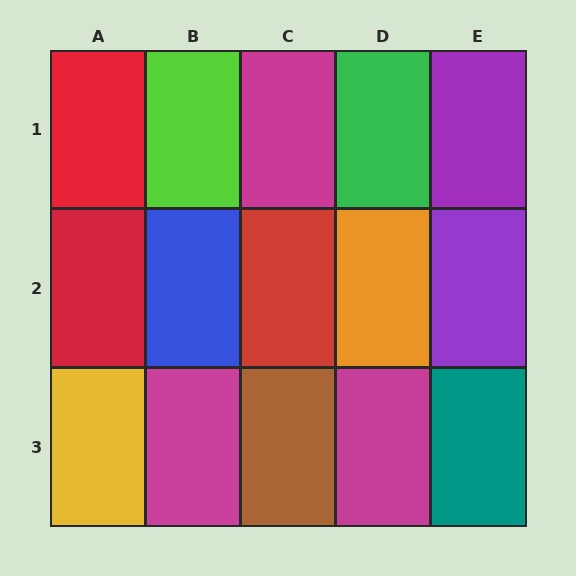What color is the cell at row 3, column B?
Magenta.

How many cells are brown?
1 cell is brown.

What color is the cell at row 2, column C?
Red.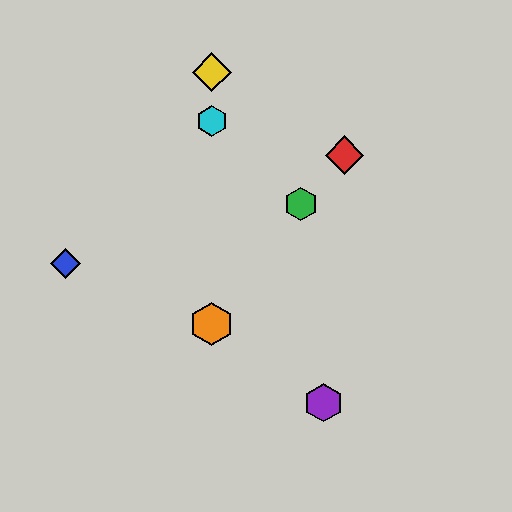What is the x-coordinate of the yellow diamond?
The yellow diamond is at x≈212.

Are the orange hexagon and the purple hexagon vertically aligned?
No, the orange hexagon is at x≈212 and the purple hexagon is at x≈323.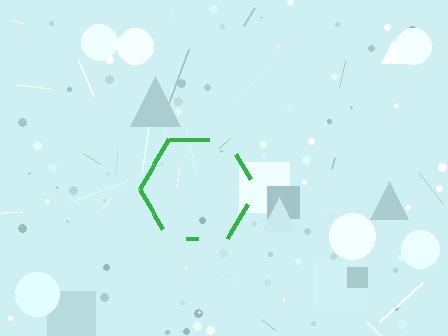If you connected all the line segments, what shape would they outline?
They would outline a hexagon.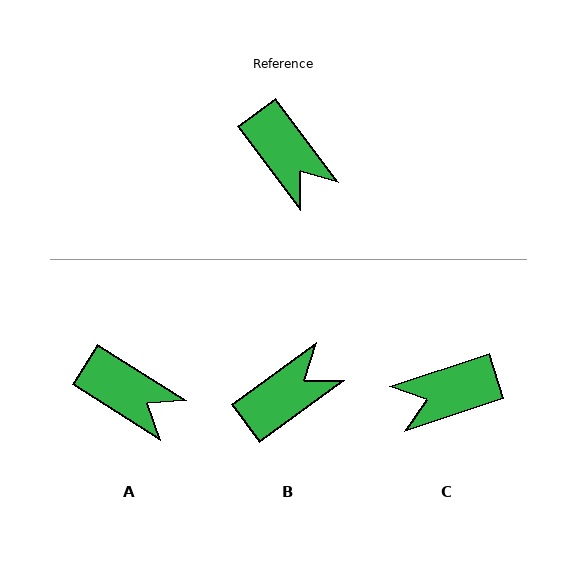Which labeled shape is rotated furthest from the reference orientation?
C, about 109 degrees away.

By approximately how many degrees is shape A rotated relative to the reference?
Approximately 21 degrees counter-clockwise.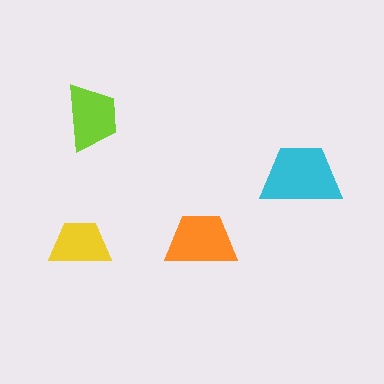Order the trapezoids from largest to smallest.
the cyan one, the orange one, the lime one, the yellow one.